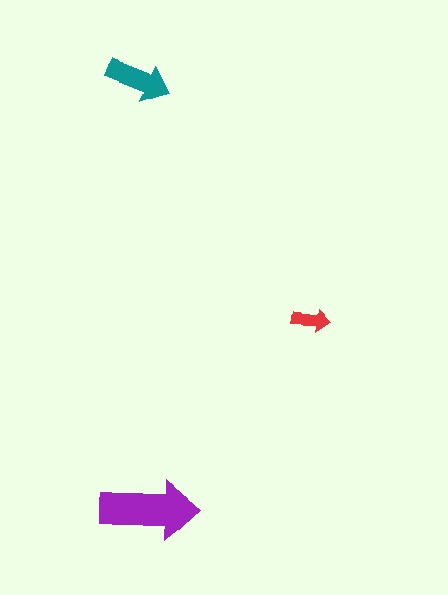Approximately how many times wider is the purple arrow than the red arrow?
About 2.5 times wider.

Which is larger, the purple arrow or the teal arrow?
The purple one.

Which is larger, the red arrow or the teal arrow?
The teal one.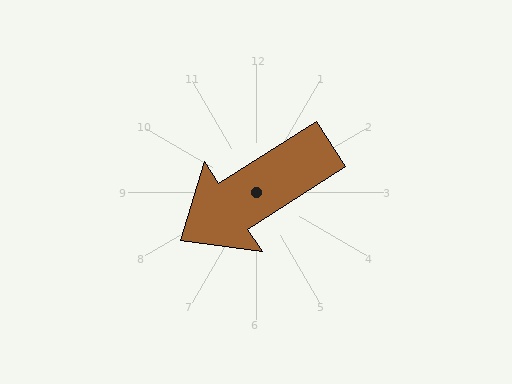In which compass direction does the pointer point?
Southwest.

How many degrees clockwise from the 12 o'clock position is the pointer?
Approximately 237 degrees.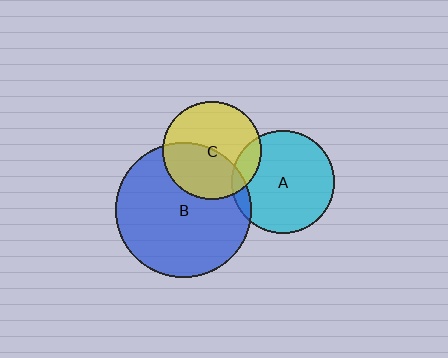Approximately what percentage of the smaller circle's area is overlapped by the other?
Approximately 45%.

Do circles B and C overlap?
Yes.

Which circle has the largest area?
Circle B (blue).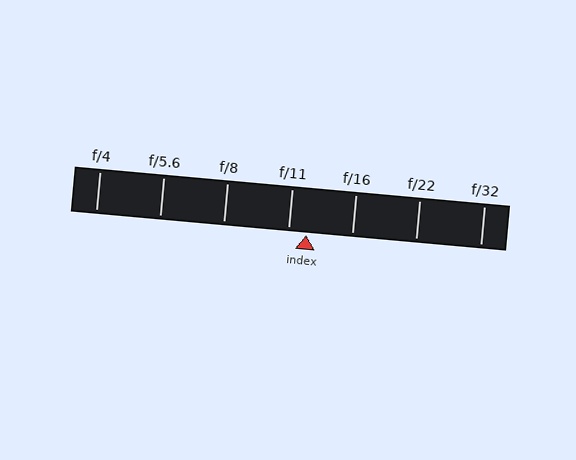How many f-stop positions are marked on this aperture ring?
There are 7 f-stop positions marked.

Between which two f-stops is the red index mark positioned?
The index mark is between f/11 and f/16.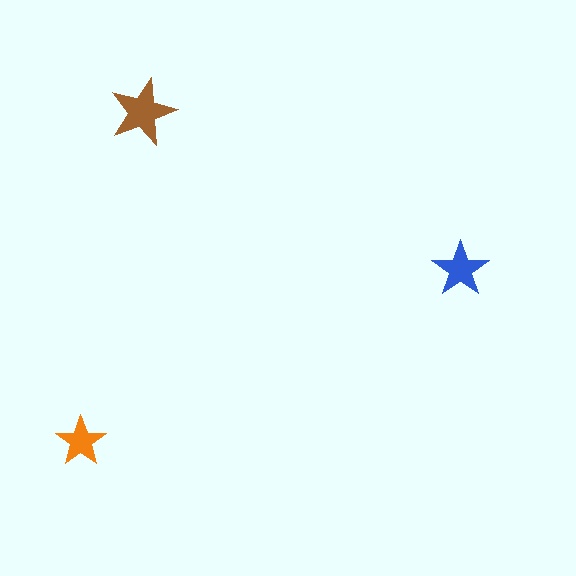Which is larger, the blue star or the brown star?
The brown one.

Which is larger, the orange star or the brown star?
The brown one.